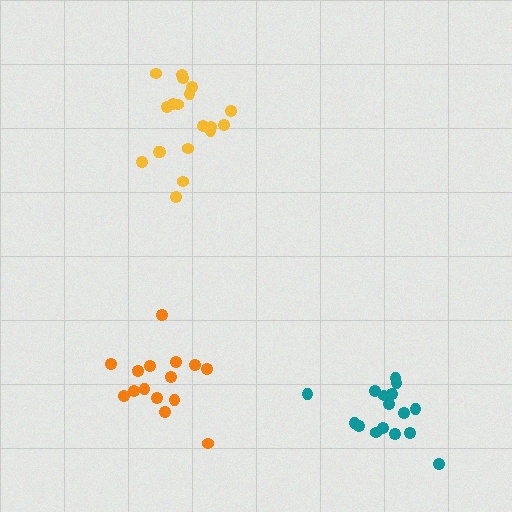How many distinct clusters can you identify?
There are 3 distinct clusters.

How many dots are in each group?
Group 1: 16 dots, Group 2: 19 dots, Group 3: 15 dots (50 total).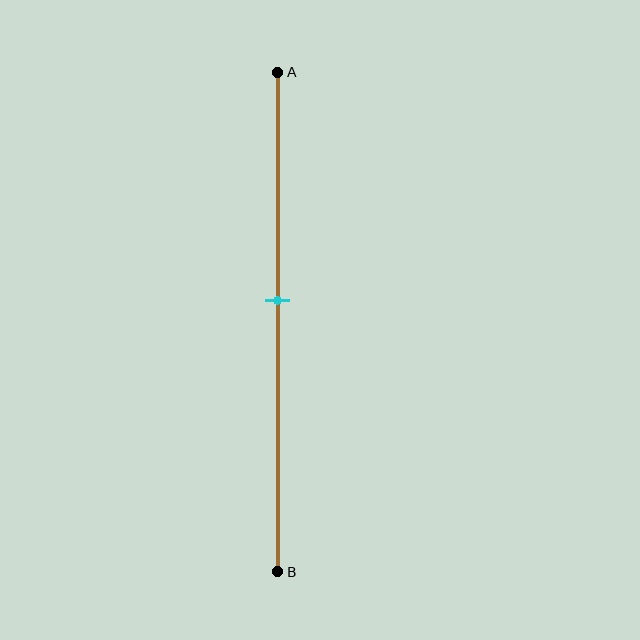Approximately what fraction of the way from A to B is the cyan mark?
The cyan mark is approximately 45% of the way from A to B.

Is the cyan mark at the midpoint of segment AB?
No, the mark is at about 45% from A, not at the 50% midpoint.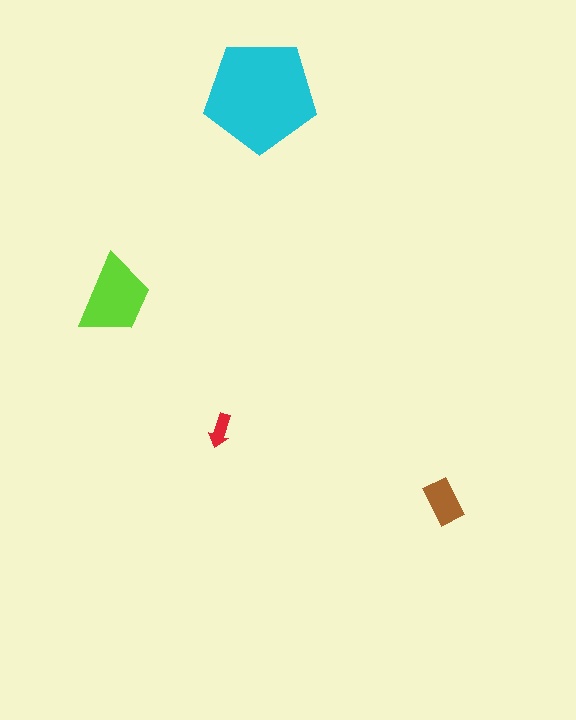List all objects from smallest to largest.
The red arrow, the brown rectangle, the lime trapezoid, the cyan pentagon.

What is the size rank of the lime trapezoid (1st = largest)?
2nd.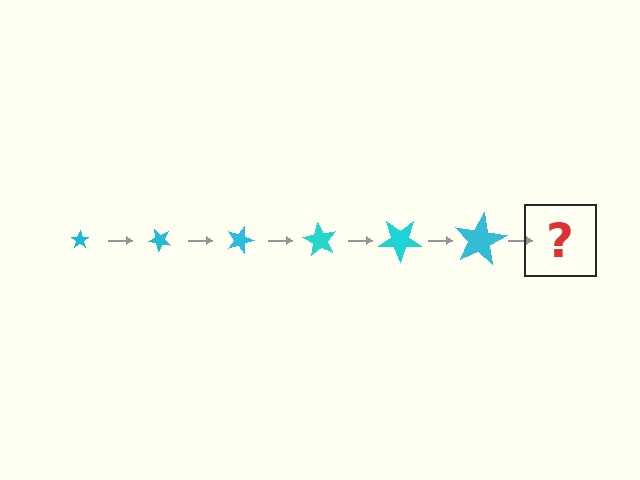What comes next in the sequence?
The next element should be a star, larger than the previous one and rotated 270 degrees from the start.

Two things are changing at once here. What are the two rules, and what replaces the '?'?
The two rules are that the star grows larger each step and it rotates 45 degrees each step. The '?' should be a star, larger than the previous one and rotated 270 degrees from the start.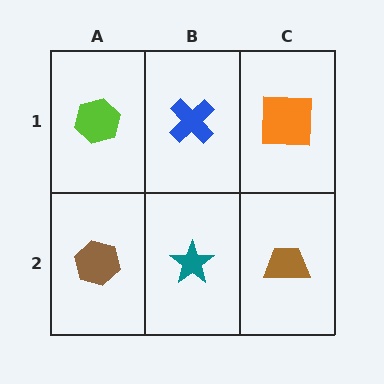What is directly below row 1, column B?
A teal star.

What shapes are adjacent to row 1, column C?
A brown trapezoid (row 2, column C), a blue cross (row 1, column B).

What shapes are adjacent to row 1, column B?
A teal star (row 2, column B), a lime hexagon (row 1, column A), an orange square (row 1, column C).